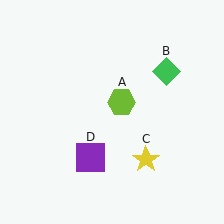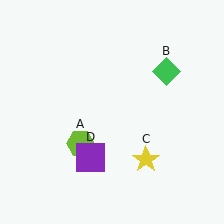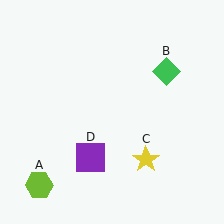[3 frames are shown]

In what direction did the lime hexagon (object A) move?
The lime hexagon (object A) moved down and to the left.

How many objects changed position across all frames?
1 object changed position: lime hexagon (object A).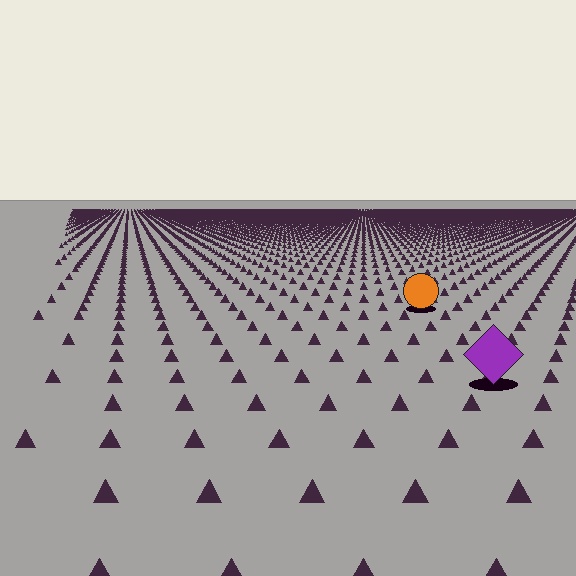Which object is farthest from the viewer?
The orange circle is farthest from the viewer. It appears smaller and the ground texture around it is denser.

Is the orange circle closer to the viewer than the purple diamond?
No. The purple diamond is closer — you can tell from the texture gradient: the ground texture is coarser near it.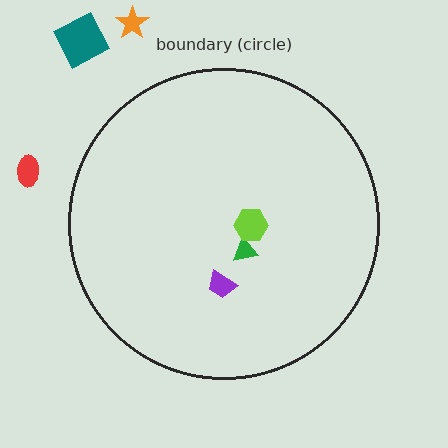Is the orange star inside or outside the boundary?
Outside.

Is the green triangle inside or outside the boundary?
Inside.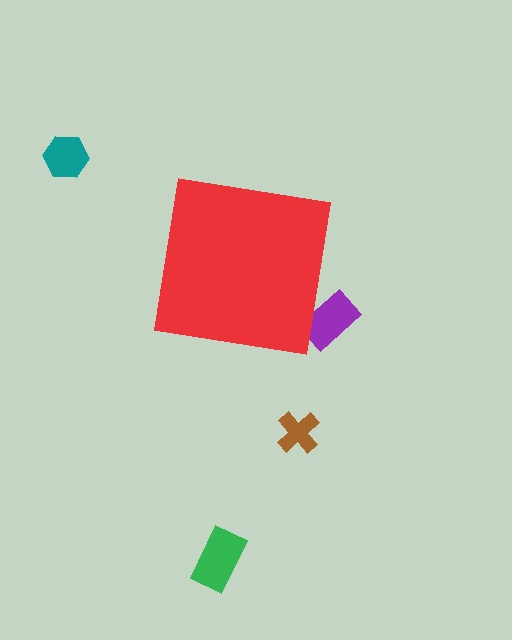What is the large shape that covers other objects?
A red square.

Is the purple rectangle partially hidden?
Yes, the purple rectangle is partially hidden behind the red square.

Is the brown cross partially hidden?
No, the brown cross is fully visible.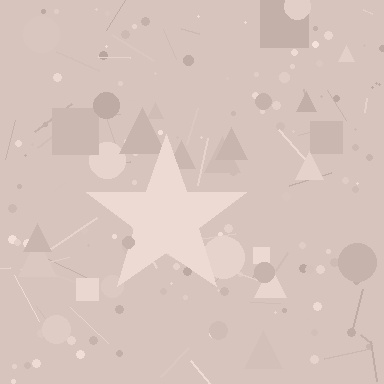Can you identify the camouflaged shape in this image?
The camouflaged shape is a star.